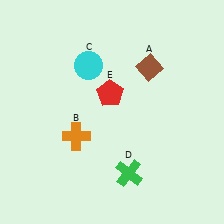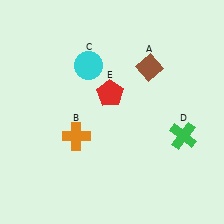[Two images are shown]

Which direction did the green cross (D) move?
The green cross (D) moved right.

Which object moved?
The green cross (D) moved right.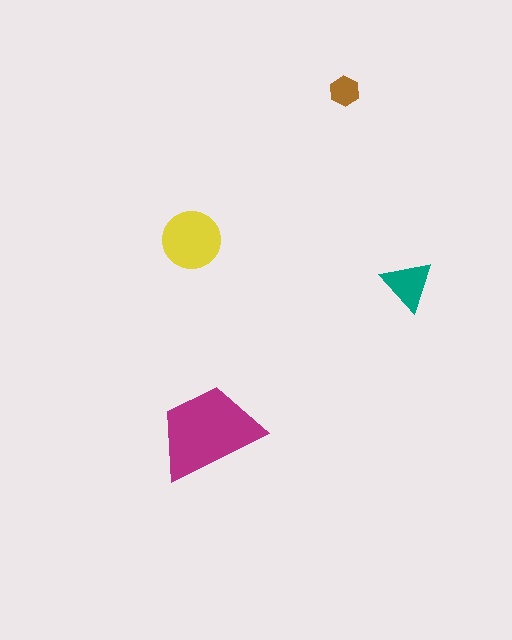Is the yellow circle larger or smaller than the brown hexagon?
Larger.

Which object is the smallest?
The brown hexagon.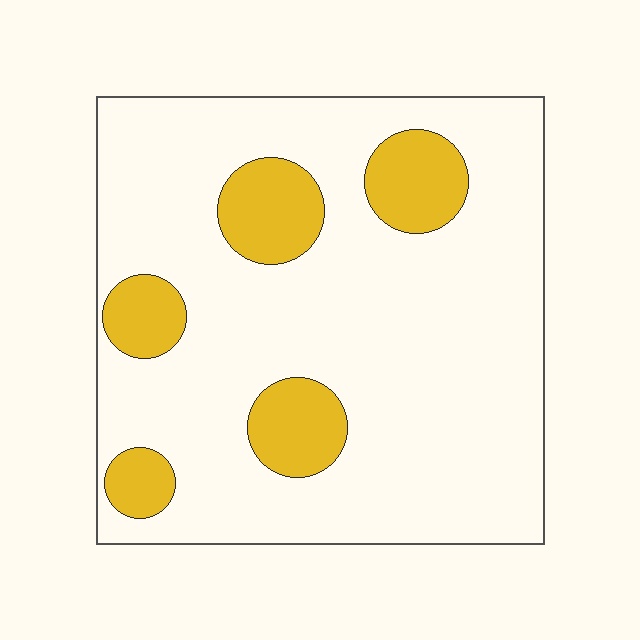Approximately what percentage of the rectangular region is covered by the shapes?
Approximately 20%.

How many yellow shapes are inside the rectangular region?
5.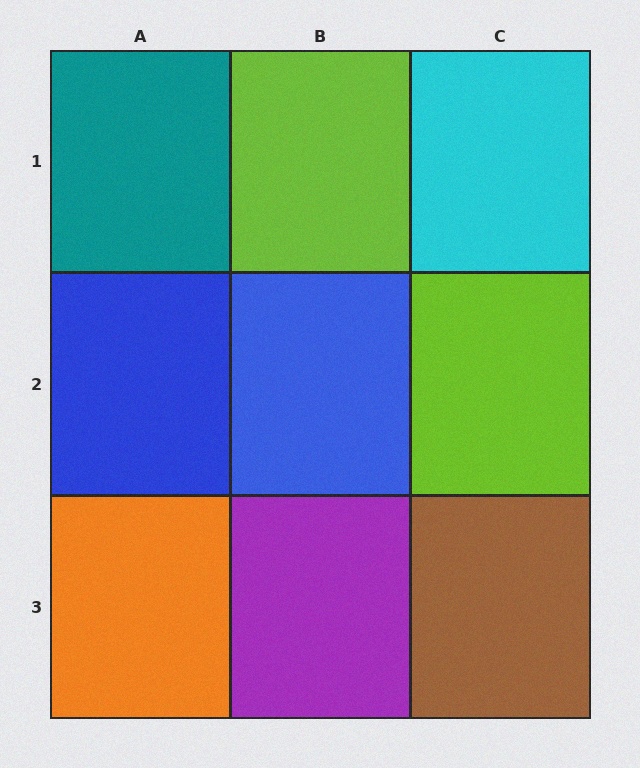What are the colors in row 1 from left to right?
Teal, lime, cyan.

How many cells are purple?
1 cell is purple.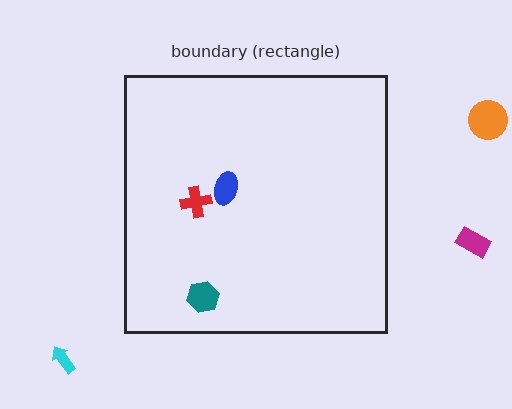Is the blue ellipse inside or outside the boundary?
Inside.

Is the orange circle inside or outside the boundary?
Outside.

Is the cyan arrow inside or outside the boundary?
Outside.